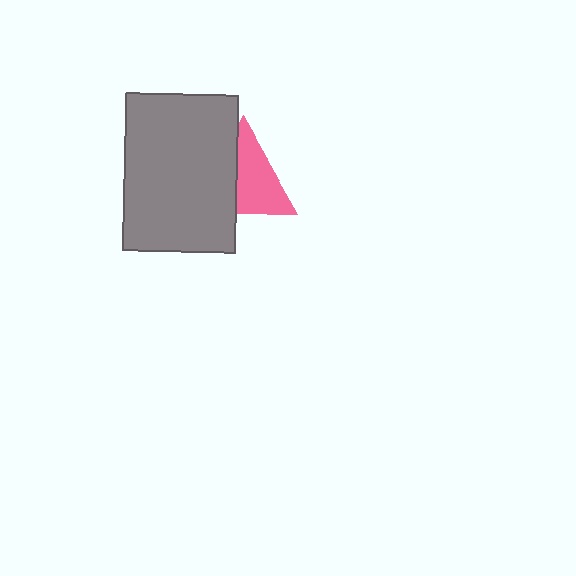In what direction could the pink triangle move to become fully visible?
The pink triangle could move right. That would shift it out from behind the gray rectangle entirely.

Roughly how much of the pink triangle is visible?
About half of it is visible (roughly 56%).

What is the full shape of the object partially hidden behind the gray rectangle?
The partially hidden object is a pink triangle.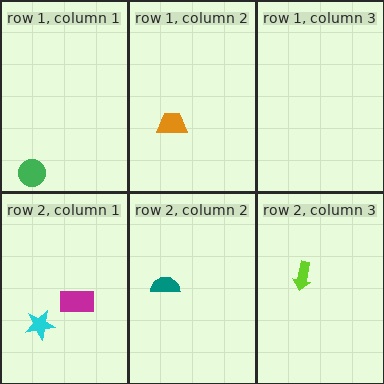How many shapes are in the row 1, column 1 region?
1.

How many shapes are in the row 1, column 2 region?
1.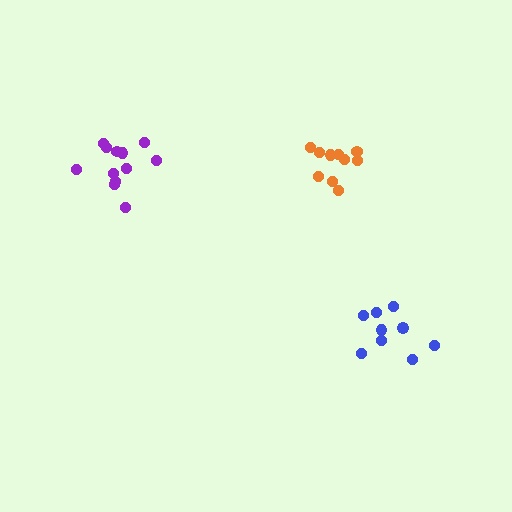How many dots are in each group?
Group 1: 10 dots, Group 2: 12 dots, Group 3: 9 dots (31 total).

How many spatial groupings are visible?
There are 3 spatial groupings.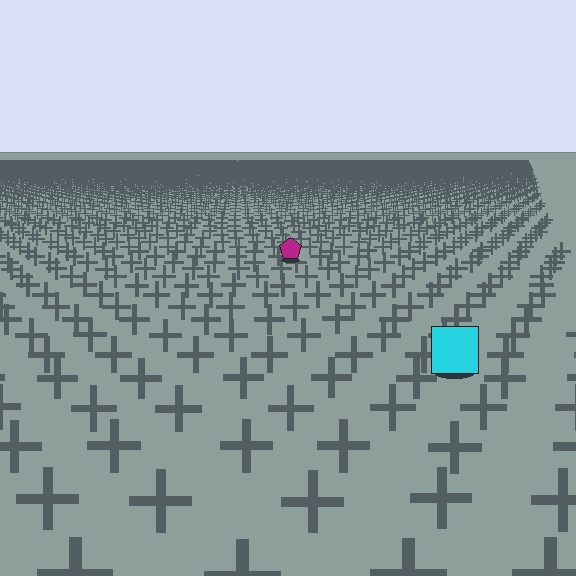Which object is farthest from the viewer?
The magenta pentagon is farthest from the viewer. It appears smaller and the ground texture around it is denser.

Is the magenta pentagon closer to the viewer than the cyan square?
No. The cyan square is closer — you can tell from the texture gradient: the ground texture is coarser near it.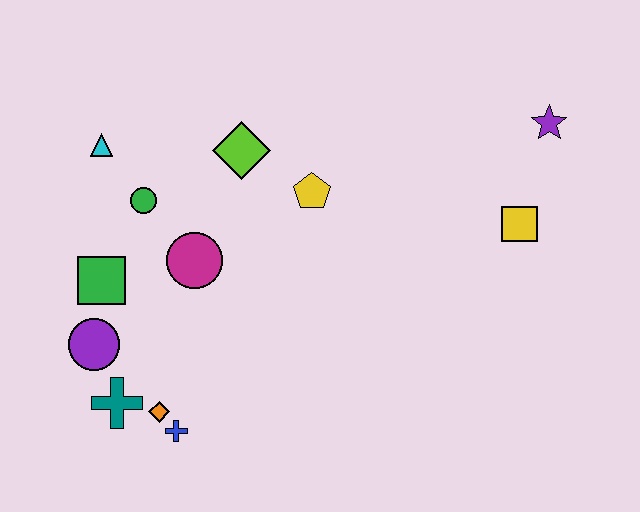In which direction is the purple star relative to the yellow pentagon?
The purple star is to the right of the yellow pentagon.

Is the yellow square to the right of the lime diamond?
Yes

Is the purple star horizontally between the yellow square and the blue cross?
No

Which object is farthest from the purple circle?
The purple star is farthest from the purple circle.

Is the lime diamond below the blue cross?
No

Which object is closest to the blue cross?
The orange diamond is closest to the blue cross.